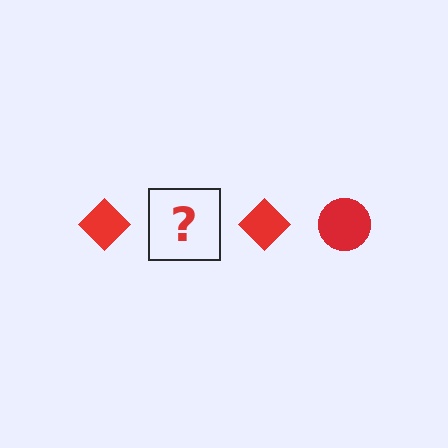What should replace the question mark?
The question mark should be replaced with a red circle.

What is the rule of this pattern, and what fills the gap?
The rule is that the pattern cycles through diamond, circle shapes in red. The gap should be filled with a red circle.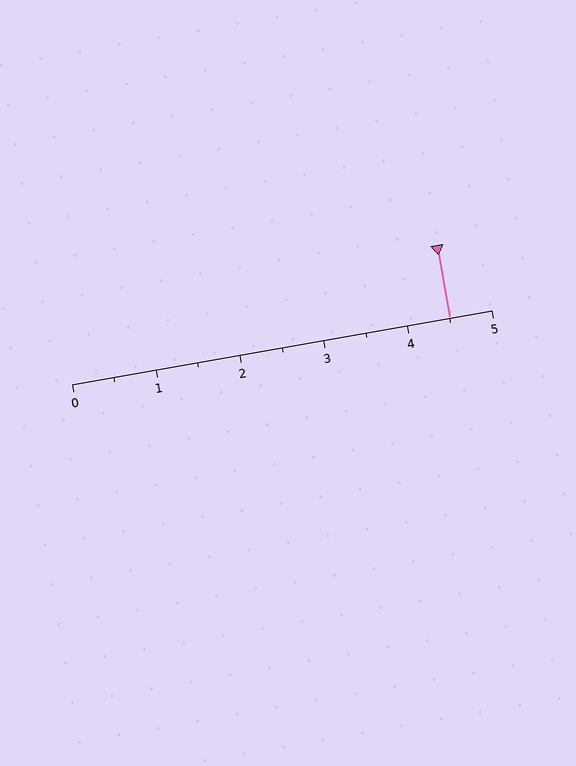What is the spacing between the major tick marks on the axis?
The major ticks are spaced 1 apart.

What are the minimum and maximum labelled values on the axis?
The axis runs from 0 to 5.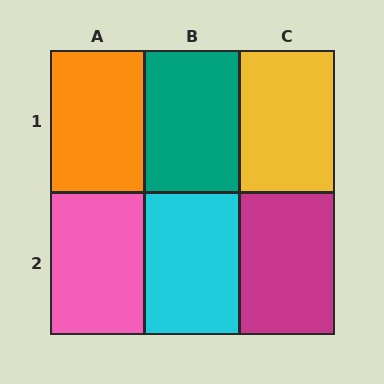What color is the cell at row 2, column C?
Magenta.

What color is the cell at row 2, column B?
Cyan.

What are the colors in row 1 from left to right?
Orange, teal, yellow.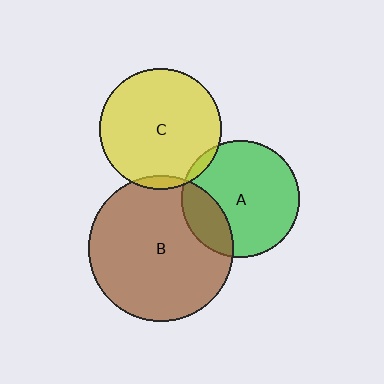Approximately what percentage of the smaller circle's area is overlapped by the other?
Approximately 5%.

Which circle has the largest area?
Circle B (brown).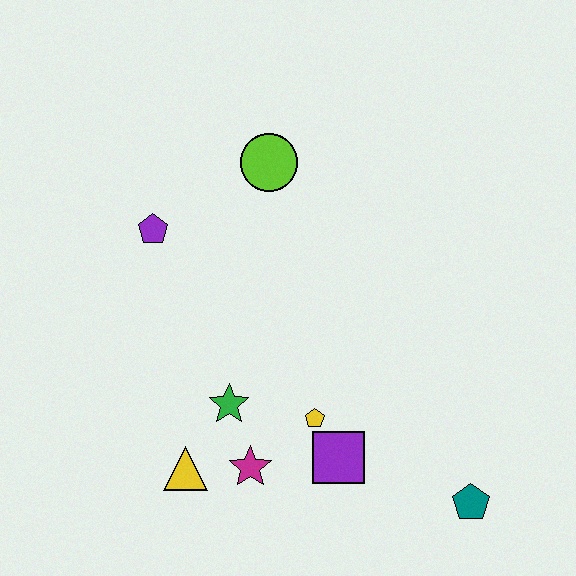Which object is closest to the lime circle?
The purple pentagon is closest to the lime circle.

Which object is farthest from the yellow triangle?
The lime circle is farthest from the yellow triangle.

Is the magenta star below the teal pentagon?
No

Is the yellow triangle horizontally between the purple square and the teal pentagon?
No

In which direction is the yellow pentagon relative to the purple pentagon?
The yellow pentagon is below the purple pentagon.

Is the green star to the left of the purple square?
Yes